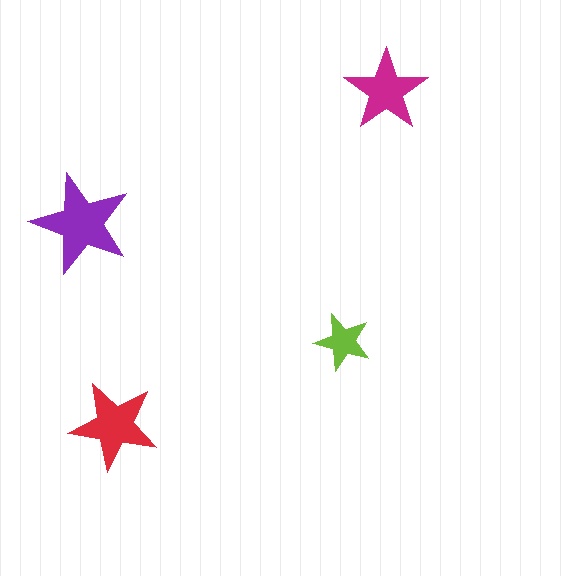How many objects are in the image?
There are 4 objects in the image.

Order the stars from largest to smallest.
the purple one, the red one, the magenta one, the lime one.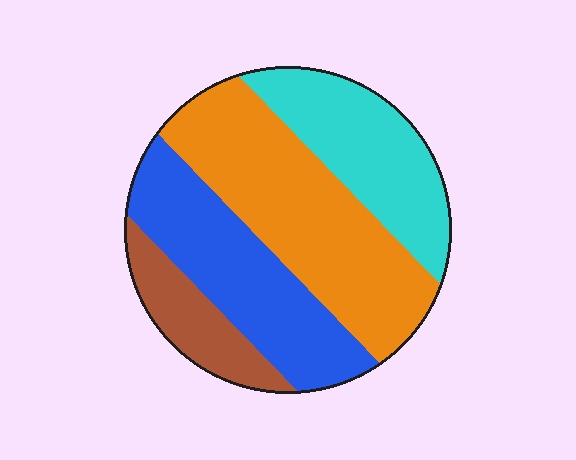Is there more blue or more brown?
Blue.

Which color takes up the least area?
Brown, at roughly 10%.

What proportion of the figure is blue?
Blue covers 28% of the figure.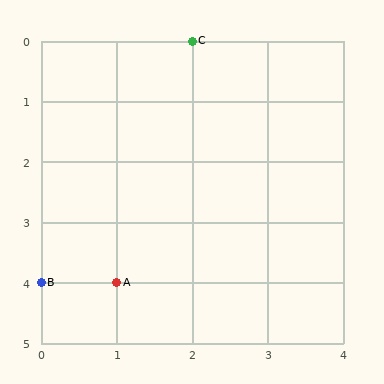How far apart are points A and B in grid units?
Points A and B are 1 column apart.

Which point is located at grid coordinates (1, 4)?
Point A is at (1, 4).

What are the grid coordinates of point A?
Point A is at grid coordinates (1, 4).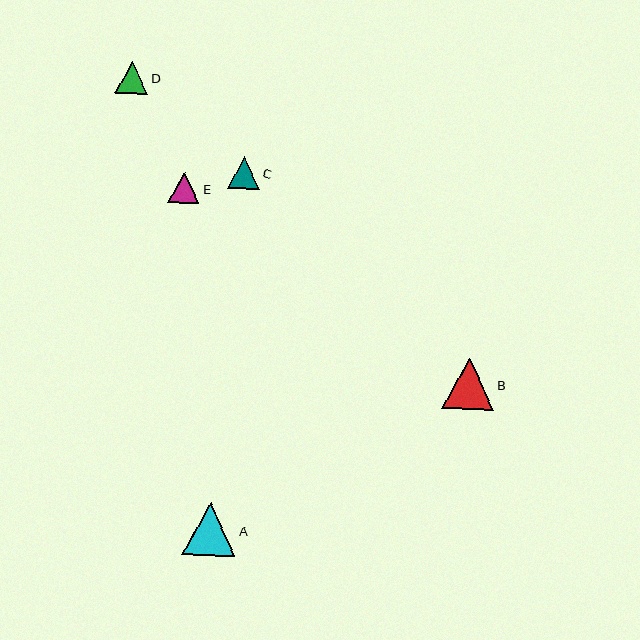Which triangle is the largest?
Triangle A is the largest with a size of approximately 53 pixels.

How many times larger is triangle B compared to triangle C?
Triangle B is approximately 1.6 times the size of triangle C.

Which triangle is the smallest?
Triangle E is the smallest with a size of approximately 31 pixels.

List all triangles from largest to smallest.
From largest to smallest: A, B, D, C, E.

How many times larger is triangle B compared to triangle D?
Triangle B is approximately 1.6 times the size of triangle D.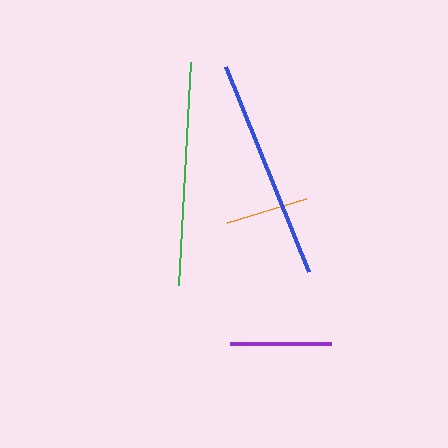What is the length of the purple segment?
The purple segment is approximately 101 pixels long.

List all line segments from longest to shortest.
From longest to shortest: green, blue, purple, orange.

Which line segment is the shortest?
The orange line is the shortest at approximately 82 pixels.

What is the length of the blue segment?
The blue segment is approximately 221 pixels long.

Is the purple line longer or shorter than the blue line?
The blue line is longer than the purple line.